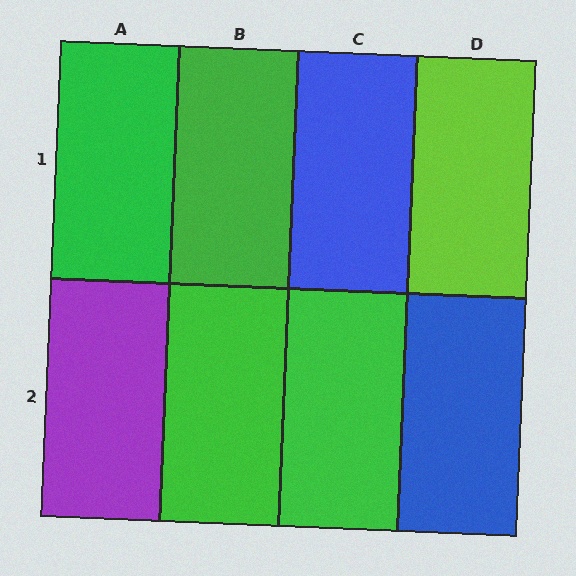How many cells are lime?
1 cell is lime.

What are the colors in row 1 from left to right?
Green, green, blue, lime.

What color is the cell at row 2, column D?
Blue.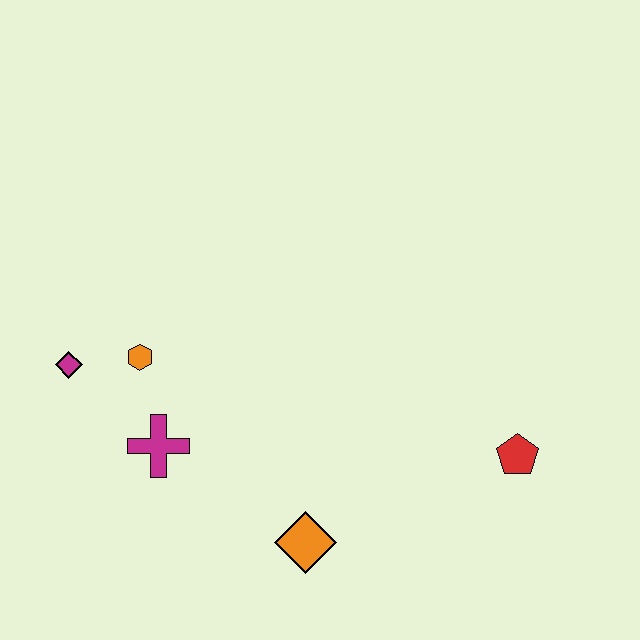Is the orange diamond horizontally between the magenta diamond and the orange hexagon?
No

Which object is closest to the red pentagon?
The orange diamond is closest to the red pentagon.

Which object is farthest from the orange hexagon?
The red pentagon is farthest from the orange hexagon.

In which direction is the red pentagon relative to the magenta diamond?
The red pentagon is to the right of the magenta diamond.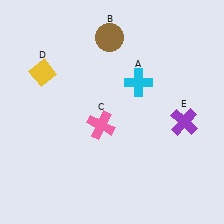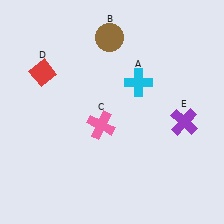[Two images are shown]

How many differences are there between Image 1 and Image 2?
There is 1 difference between the two images.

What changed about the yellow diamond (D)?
In Image 1, D is yellow. In Image 2, it changed to red.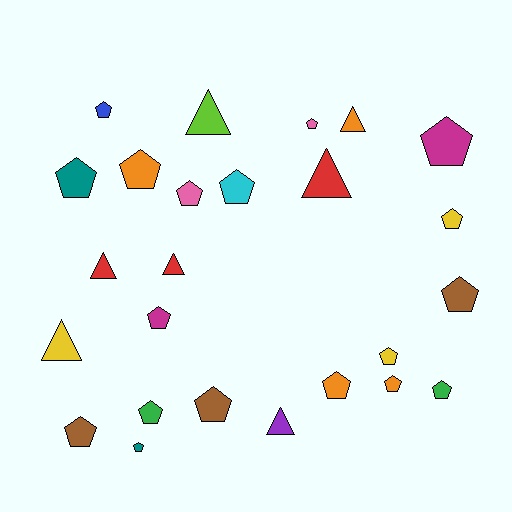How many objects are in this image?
There are 25 objects.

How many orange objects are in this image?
There are 4 orange objects.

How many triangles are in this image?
There are 7 triangles.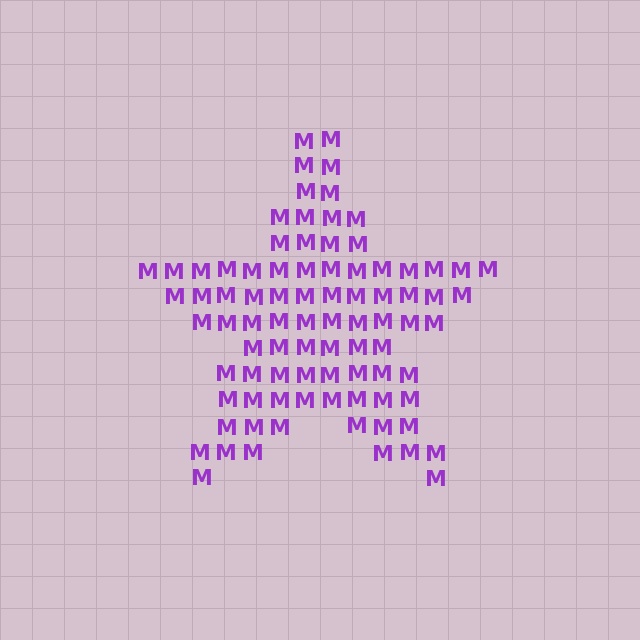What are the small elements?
The small elements are letter M's.